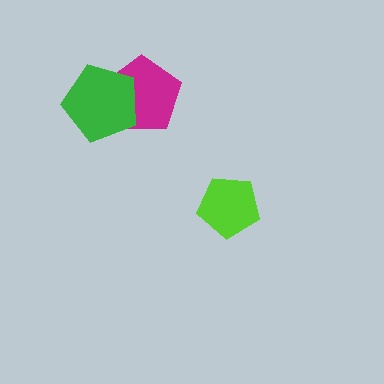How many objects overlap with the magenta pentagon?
1 object overlaps with the magenta pentagon.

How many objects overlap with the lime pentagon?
0 objects overlap with the lime pentagon.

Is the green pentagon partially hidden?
No, no other shape covers it.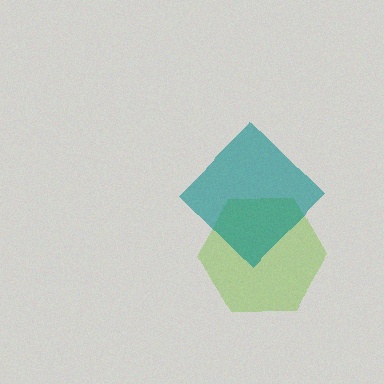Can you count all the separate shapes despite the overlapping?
Yes, there are 2 separate shapes.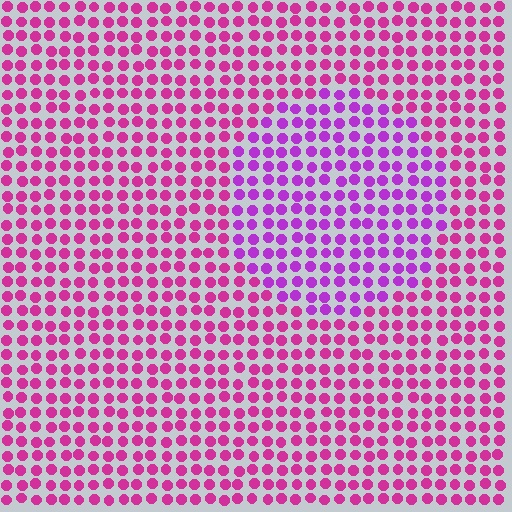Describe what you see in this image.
The image is filled with small magenta elements in a uniform arrangement. A circle-shaped region is visible where the elements are tinted to a slightly different hue, forming a subtle color boundary.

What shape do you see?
I see a circle.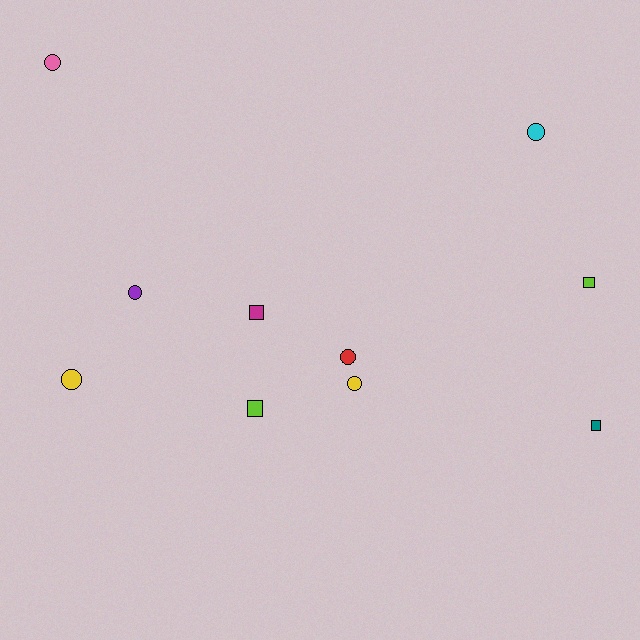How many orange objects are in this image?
There are no orange objects.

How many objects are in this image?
There are 10 objects.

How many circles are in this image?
There are 6 circles.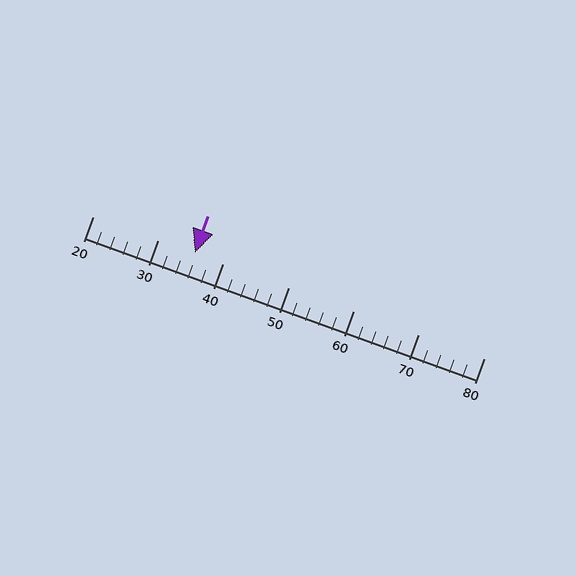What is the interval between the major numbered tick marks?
The major tick marks are spaced 10 units apart.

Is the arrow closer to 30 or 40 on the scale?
The arrow is closer to 40.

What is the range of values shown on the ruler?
The ruler shows values from 20 to 80.